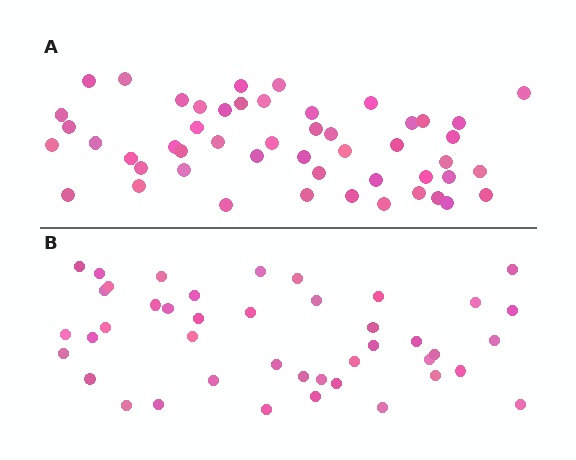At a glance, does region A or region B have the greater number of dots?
Region A (the top region) has more dots.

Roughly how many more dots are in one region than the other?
Region A has roughly 8 or so more dots than region B.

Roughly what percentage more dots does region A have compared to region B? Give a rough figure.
About 15% more.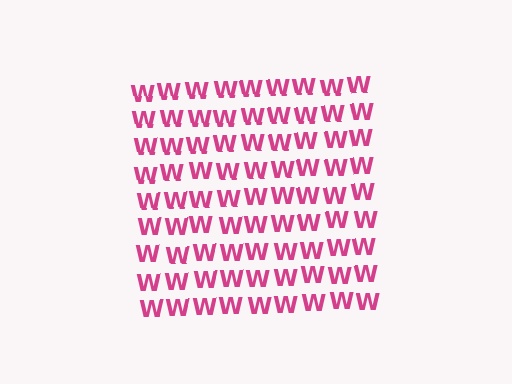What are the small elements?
The small elements are letter W's.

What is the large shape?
The large shape is a square.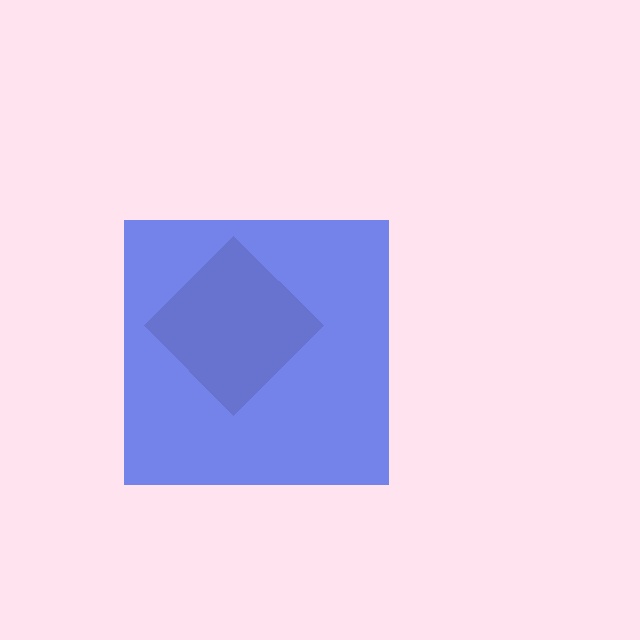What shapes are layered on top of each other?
The layered shapes are: a brown diamond, a blue square.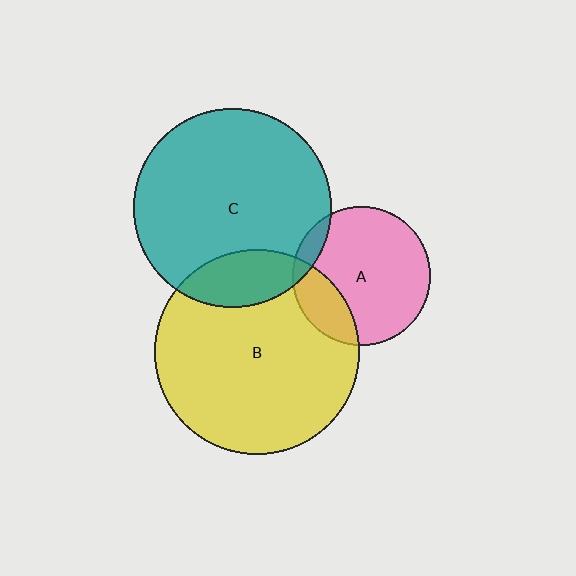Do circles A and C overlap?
Yes.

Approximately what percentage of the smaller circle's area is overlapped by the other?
Approximately 10%.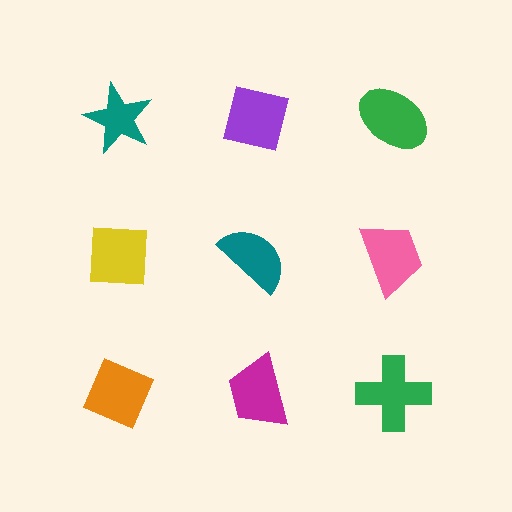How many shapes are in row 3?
3 shapes.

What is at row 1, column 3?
A green ellipse.